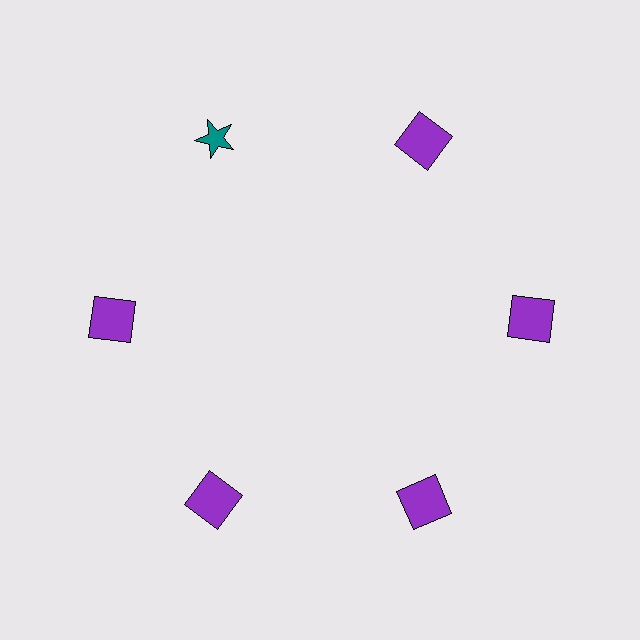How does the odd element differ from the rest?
It differs in both color (teal instead of purple) and shape (star instead of square).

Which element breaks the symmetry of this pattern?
The teal star at roughly the 11 o'clock position breaks the symmetry. All other shapes are purple squares.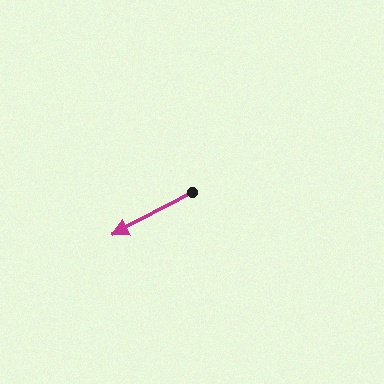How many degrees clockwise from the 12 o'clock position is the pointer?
Approximately 242 degrees.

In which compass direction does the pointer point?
Southwest.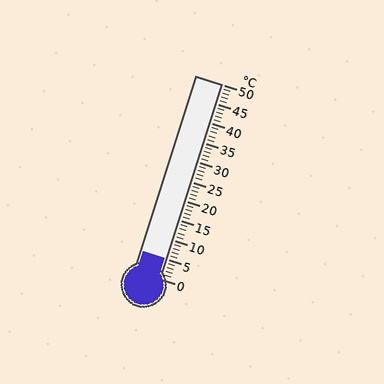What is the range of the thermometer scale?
The thermometer scale ranges from 0°C to 50°C.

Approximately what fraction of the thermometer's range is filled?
The thermometer is filled to approximately 10% of its range.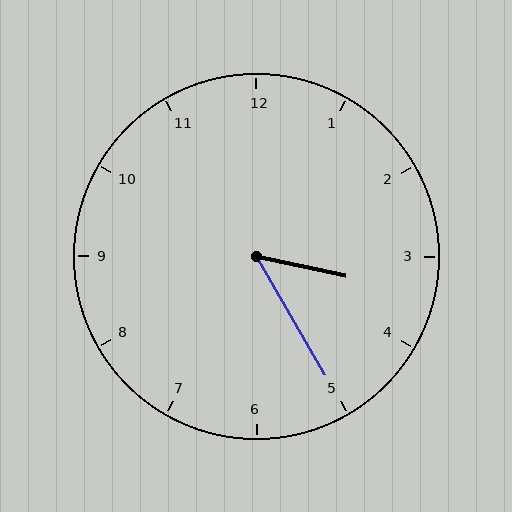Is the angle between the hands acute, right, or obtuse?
It is acute.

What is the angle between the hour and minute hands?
Approximately 48 degrees.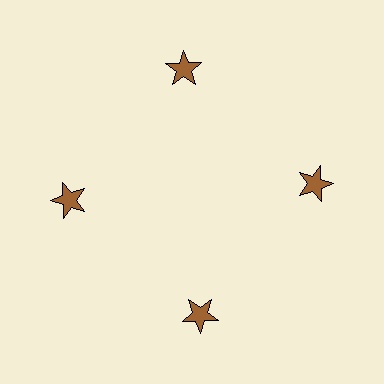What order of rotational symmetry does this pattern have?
This pattern has 4-fold rotational symmetry.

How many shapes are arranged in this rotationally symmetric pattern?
There are 4 shapes, arranged in 4 groups of 1.